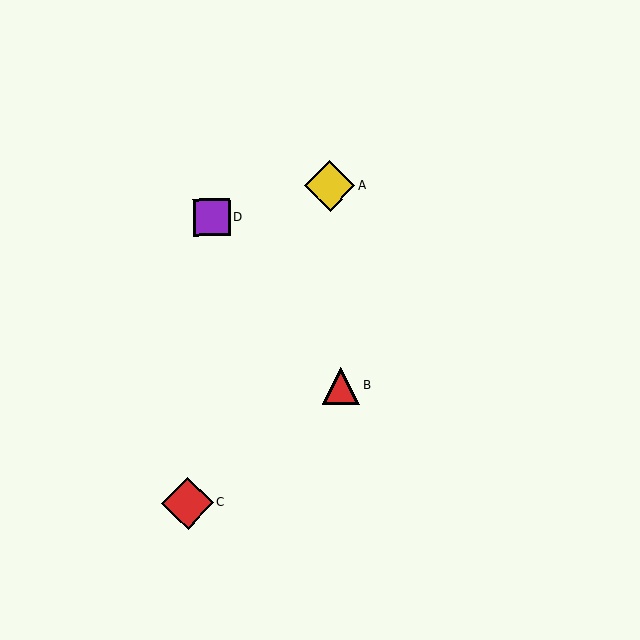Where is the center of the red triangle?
The center of the red triangle is at (341, 386).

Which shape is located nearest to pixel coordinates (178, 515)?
The red diamond (labeled C) at (188, 503) is nearest to that location.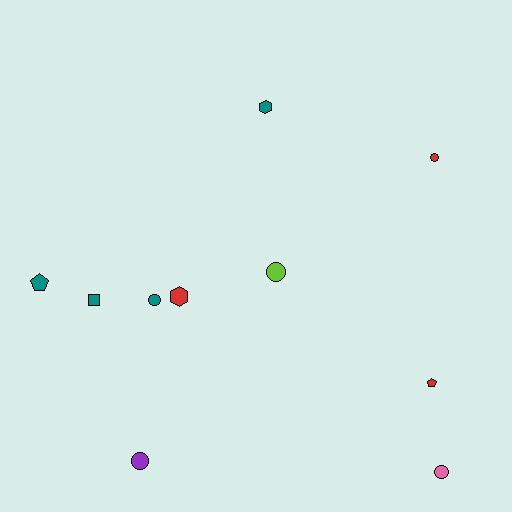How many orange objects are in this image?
There are no orange objects.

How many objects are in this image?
There are 10 objects.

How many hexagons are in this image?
There are 2 hexagons.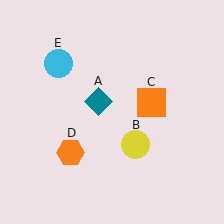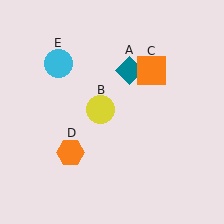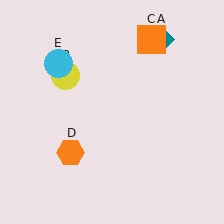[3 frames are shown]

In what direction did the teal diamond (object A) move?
The teal diamond (object A) moved up and to the right.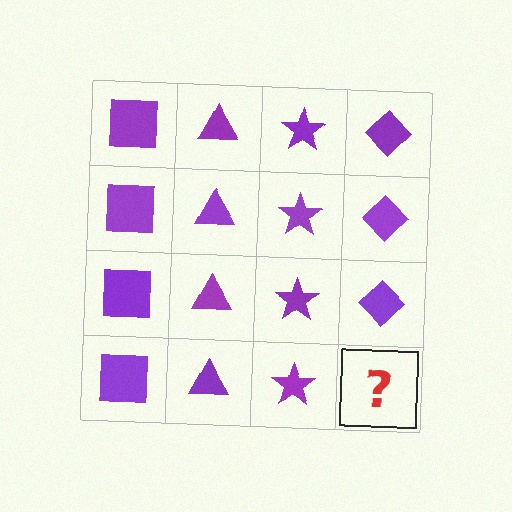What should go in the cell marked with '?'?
The missing cell should contain a purple diamond.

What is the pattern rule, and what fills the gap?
The rule is that each column has a consistent shape. The gap should be filled with a purple diamond.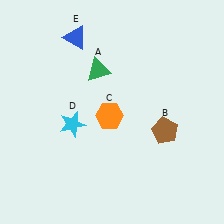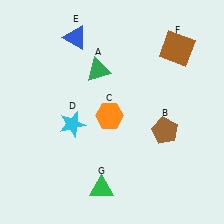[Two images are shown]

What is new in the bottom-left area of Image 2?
A green triangle (G) was added in the bottom-left area of Image 2.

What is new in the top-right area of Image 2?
A brown square (F) was added in the top-right area of Image 2.